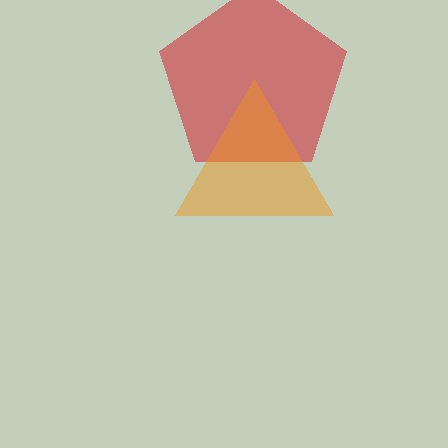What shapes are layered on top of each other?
The layered shapes are: a red pentagon, an orange triangle.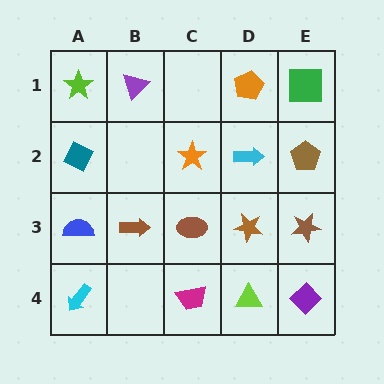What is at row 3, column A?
A blue semicircle.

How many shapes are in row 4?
4 shapes.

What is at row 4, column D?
A lime triangle.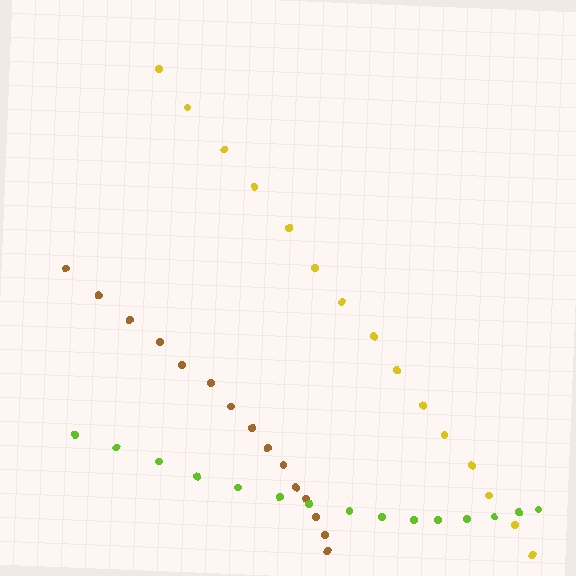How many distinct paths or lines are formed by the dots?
There are 3 distinct paths.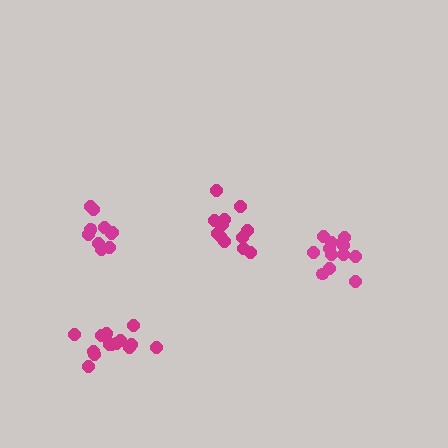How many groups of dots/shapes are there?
There are 4 groups.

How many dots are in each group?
Group 1: 11 dots, Group 2: 13 dots, Group 3: 15 dots, Group 4: 13 dots (52 total).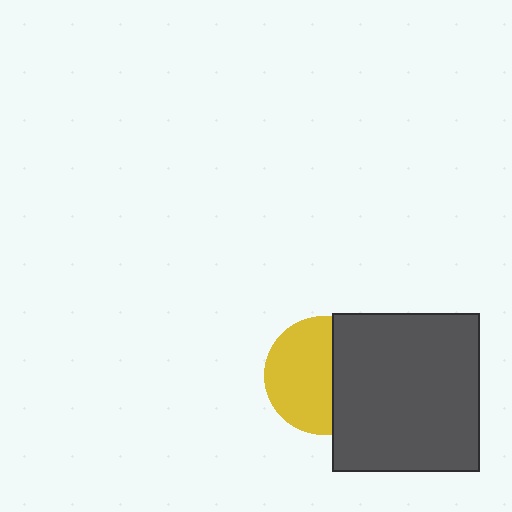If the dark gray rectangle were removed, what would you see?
You would see the complete yellow circle.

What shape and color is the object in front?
The object in front is a dark gray rectangle.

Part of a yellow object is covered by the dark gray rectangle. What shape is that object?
It is a circle.